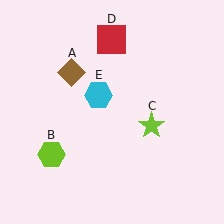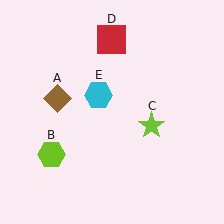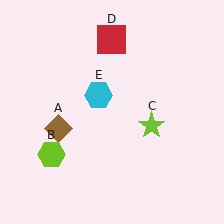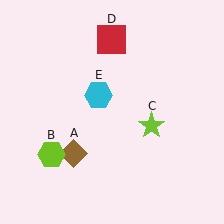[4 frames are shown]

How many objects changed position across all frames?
1 object changed position: brown diamond (object A).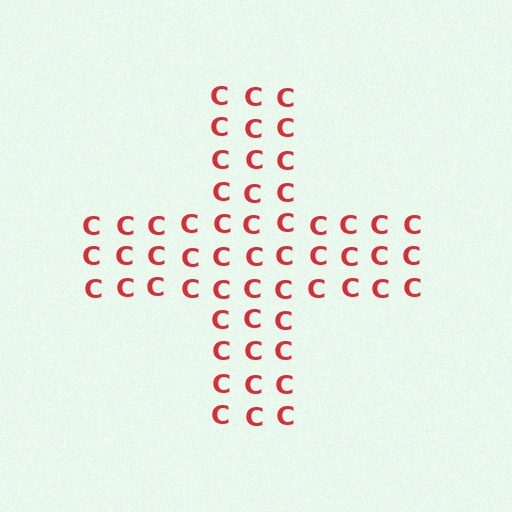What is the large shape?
The large shape is a cross.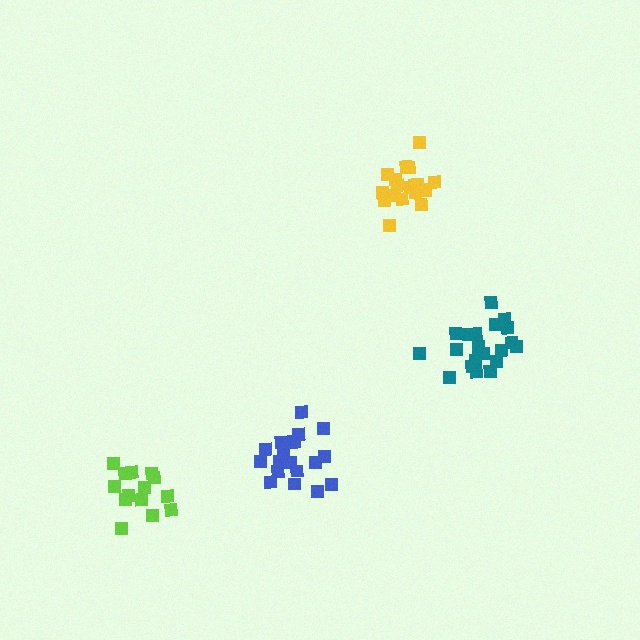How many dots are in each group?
Group 1: 19 dots, Group 2: 20 dots, Group 3: 14 dots, Group 4: 20 dots (73 total).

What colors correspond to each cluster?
The clusters are colored: blue, yellow, lime, teal.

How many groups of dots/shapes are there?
There are 4 groups.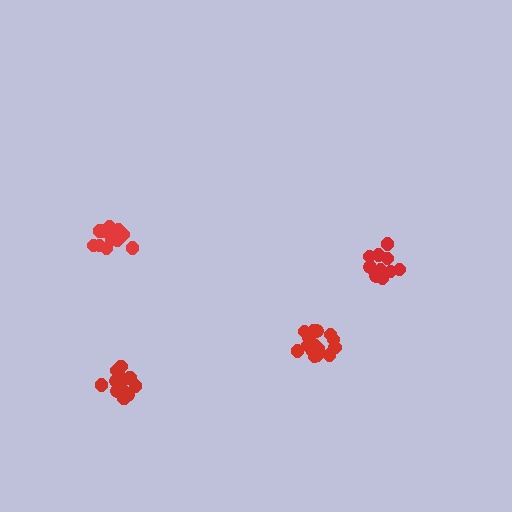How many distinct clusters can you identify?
There are 4 distinct clusters.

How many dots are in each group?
Group 1: 13 dots, Group 2: 14 dots, Group 3: 15 dots, Group 4: 10 dots (52 total).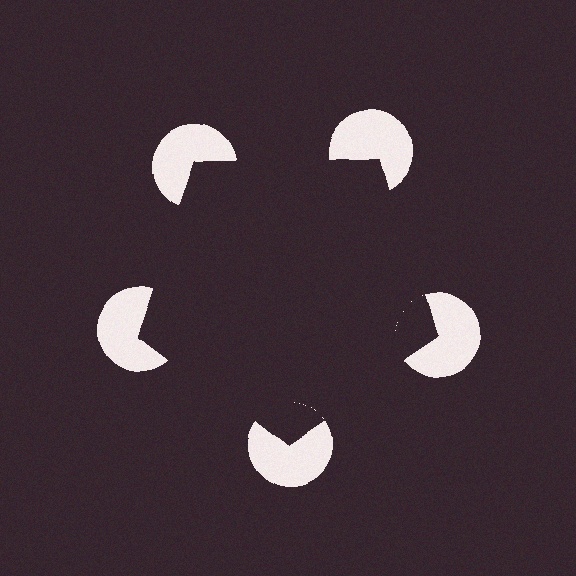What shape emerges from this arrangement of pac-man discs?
An illusory pentagon — its edges are inferred from the aligned wedge cuts in the pac-man discs, not physically drawn.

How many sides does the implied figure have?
5 sides.